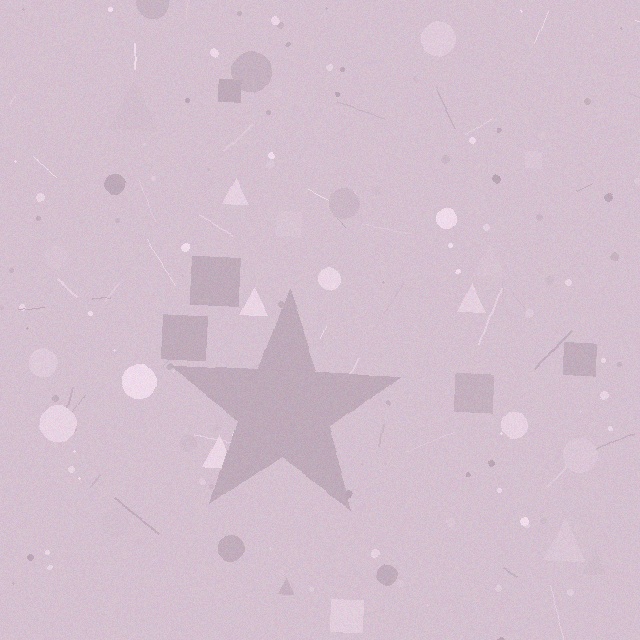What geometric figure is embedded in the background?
A star is embedded in the background.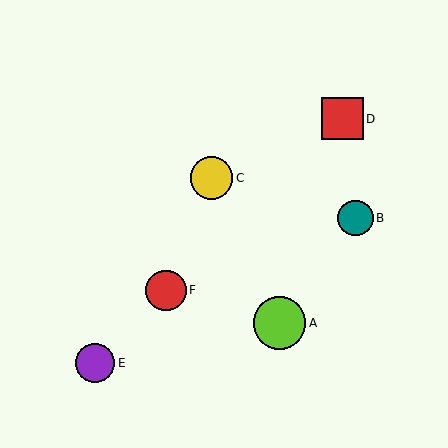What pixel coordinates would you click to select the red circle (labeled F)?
Click at (166, 290) to select the red circle F.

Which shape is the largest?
The lime circle (labeled A) is the largest.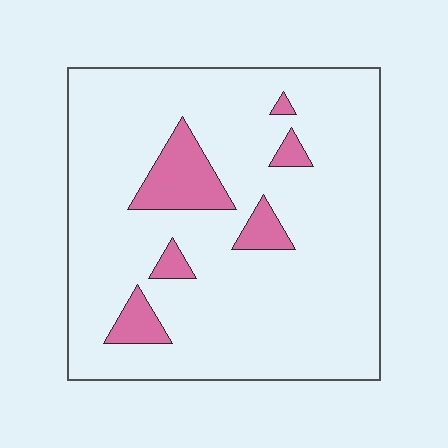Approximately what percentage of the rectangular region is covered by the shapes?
Approximately 10%.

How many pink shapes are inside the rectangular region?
6.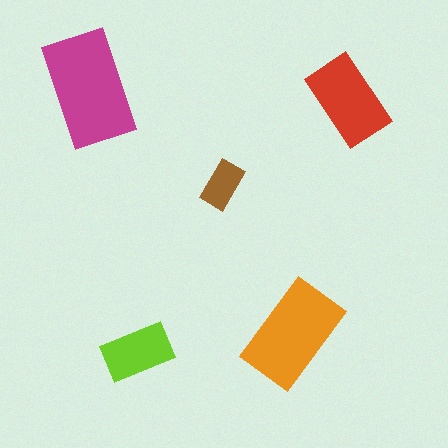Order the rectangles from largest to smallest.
the magenta one, the orange one, the red one, the lime one, the brown one.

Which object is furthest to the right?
The red rectangle is rightmost.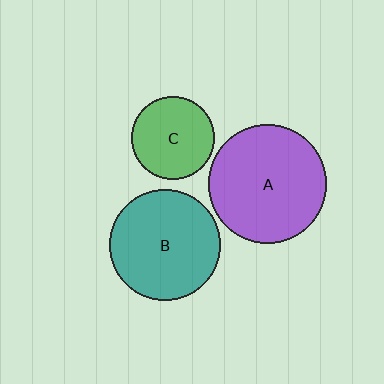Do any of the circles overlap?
No, none of the circles overlap.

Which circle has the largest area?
Circle A (purple).